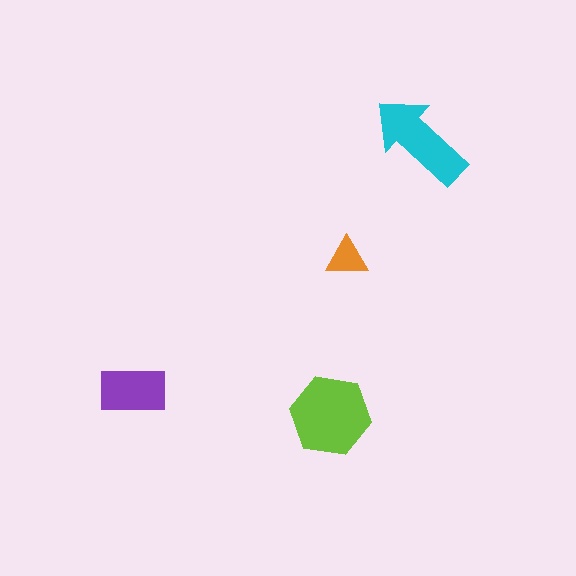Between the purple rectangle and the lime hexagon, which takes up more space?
The lime hexagon.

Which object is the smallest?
The orange triangle.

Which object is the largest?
The lime hexagon.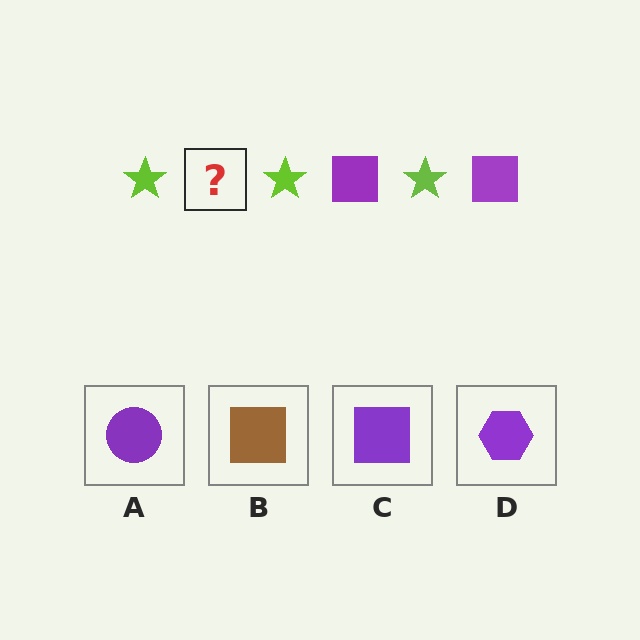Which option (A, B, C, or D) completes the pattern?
C.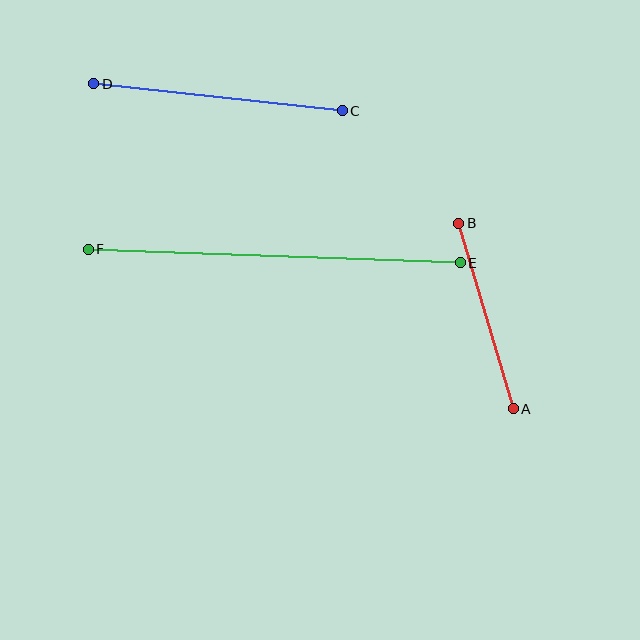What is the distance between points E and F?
The distance is approximately 372 pixels.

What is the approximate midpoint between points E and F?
The midpoint is at approximately (274, 256) pixels.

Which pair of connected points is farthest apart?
Points E and F are farthest apart.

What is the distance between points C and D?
The distance is approximately 250 pixels.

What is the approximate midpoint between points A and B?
The midpoint is at approximately (486, 316) pixels.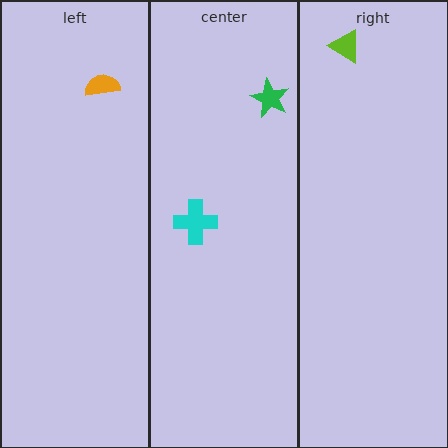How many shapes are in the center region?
2.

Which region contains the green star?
The center region.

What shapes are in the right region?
The lime triangle.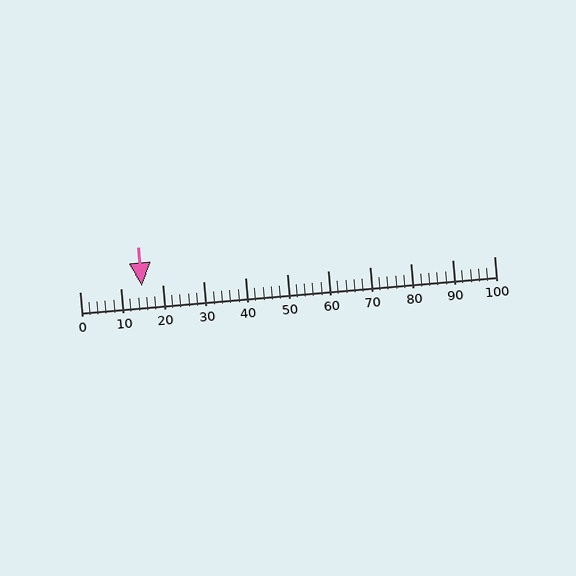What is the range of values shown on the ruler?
The ruler shows values from 0 to 100.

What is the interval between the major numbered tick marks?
The major tick marks are spaced 10 units apart.